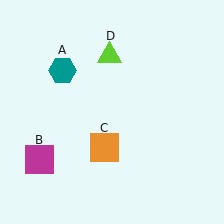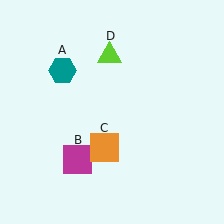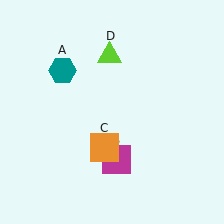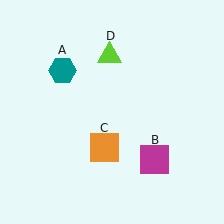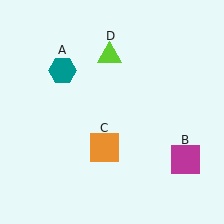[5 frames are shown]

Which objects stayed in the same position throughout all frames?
Teal hexagon (object A) and orange square (object C) and lime triangle (object D) remained stationary.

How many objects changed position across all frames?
1 object changed position: magenta square (object B).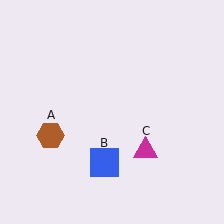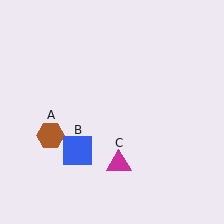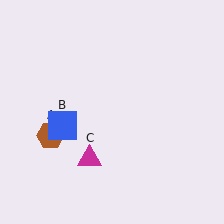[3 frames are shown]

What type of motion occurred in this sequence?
The blue square (object B), magenta triangle (object C) rotated clockwise around the center of the scene.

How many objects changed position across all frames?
2 objects changed position: blue square (object B), magenta triangle (object C).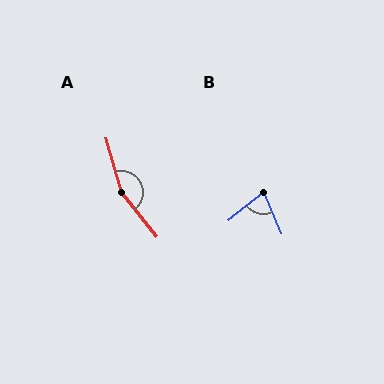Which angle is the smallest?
B, at approximately 73 degrees.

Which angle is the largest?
A, at approximately 157 degrees.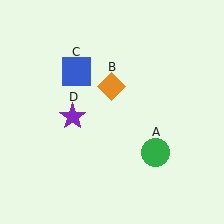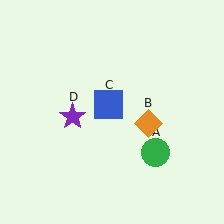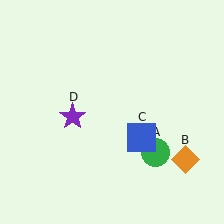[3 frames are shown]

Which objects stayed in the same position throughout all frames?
Green circle (object A) and purple star (object D) remained stationary.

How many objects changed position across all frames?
2 objects changed position: orange diamond (object B), blue square (object C).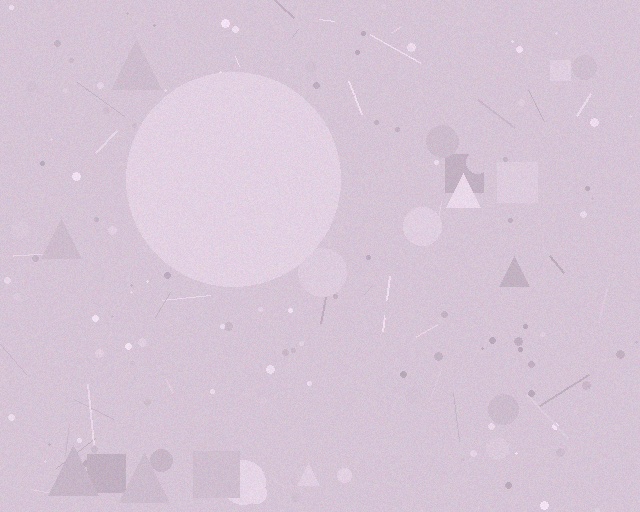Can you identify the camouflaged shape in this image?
The camouflaged shape is a circle.